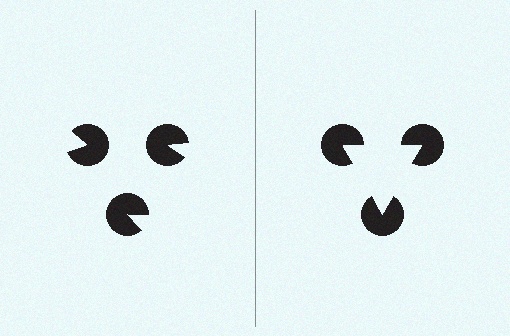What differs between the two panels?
The pac-man discs are positioned identically on both sides; only the wedge orientations differ. On the right they align to a triangle; on the left they are misaligned.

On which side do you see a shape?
An illusory triangle appears on the right side. On the left side the wedge cuts are rotated, so no coherent shape forms.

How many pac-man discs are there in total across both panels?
6 — 3 on each side.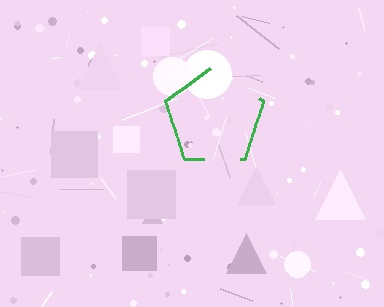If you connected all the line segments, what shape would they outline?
They would outline a pentagon.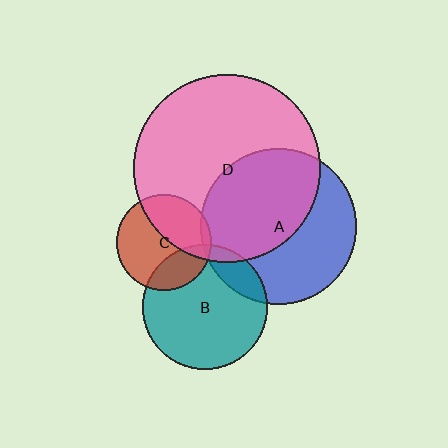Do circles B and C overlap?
Yes.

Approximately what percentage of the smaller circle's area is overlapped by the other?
Approximately 25%.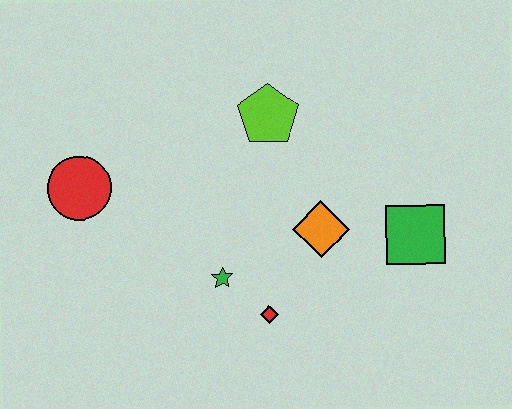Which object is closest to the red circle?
The green star is closest to the red circle.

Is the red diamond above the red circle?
No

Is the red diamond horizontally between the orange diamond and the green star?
Yes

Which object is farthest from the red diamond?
The red circle is farthest from the red diamond.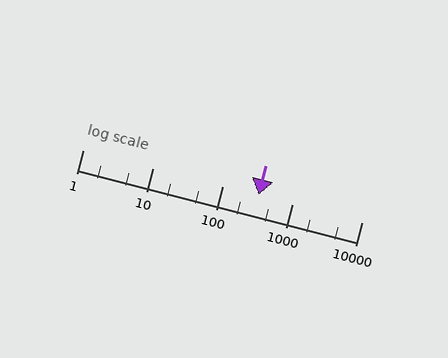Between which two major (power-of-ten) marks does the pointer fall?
The pointer is between 100 and 1000.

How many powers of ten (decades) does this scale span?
The scale spans 4 decades, from 1 to 10000.